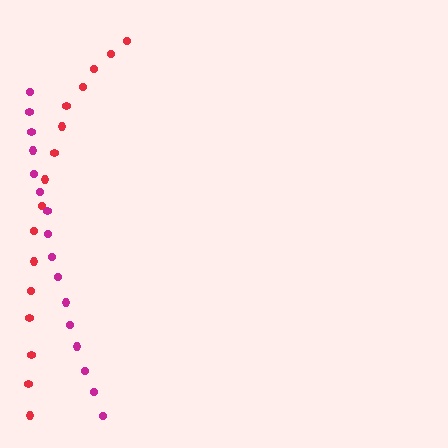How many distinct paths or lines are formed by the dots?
There are 2 distinct paths.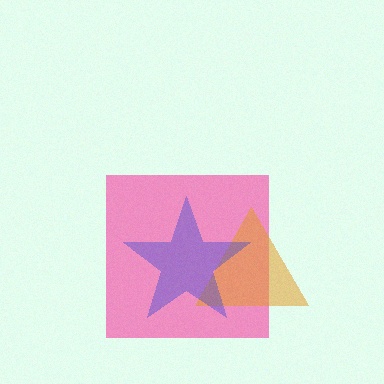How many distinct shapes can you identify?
There are 3 distinct shapes: a pink square, an orange triangle, a blue star.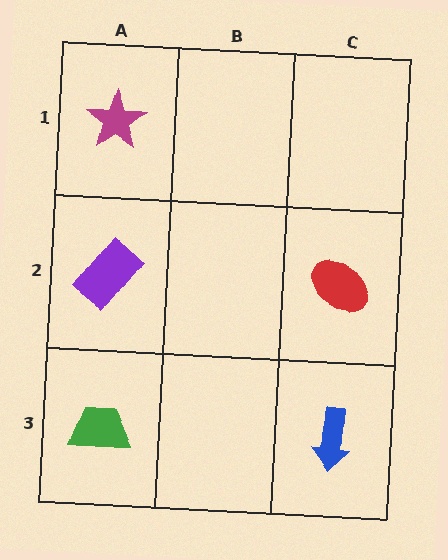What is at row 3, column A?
A green trapezoid.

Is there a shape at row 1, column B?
No, that cell is empty.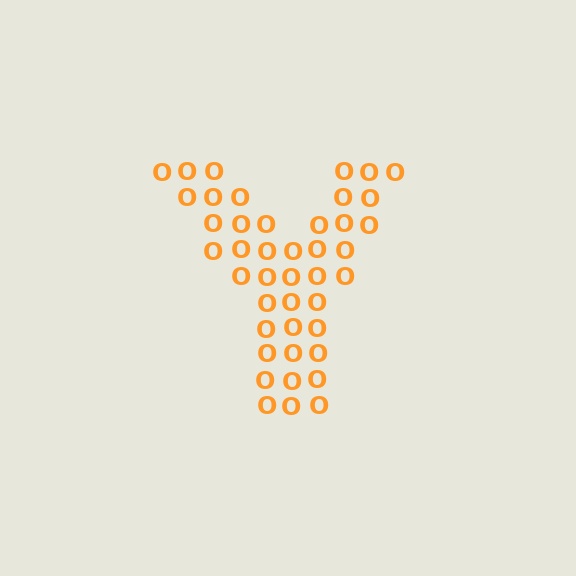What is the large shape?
The large shape is the letter Y.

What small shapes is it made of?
It is made of small letter O's.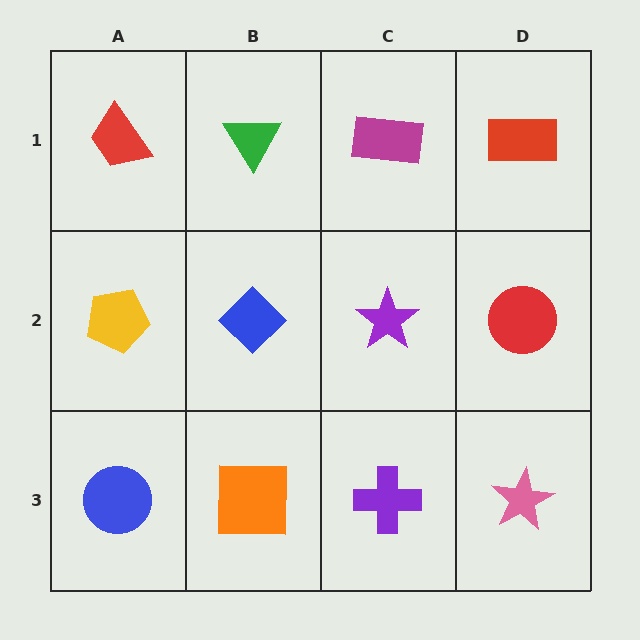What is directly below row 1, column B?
A blue diamond.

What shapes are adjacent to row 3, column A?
A yellow pentagon (row 2, column A), an orange square (row 3, column B).